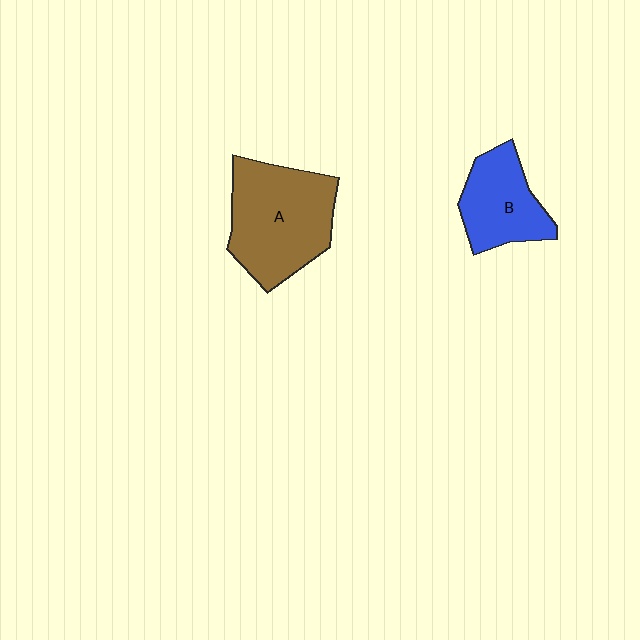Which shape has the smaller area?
Shape B (blue).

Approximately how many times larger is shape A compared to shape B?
Approximately 1.6 times.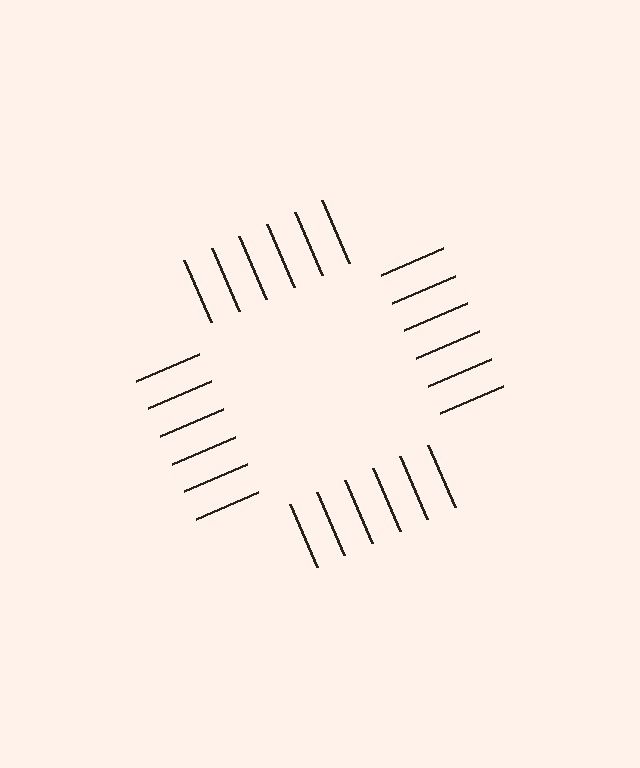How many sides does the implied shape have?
4 sides — the line-ends trace a square.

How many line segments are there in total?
24 — 6 along each of the 4 edges.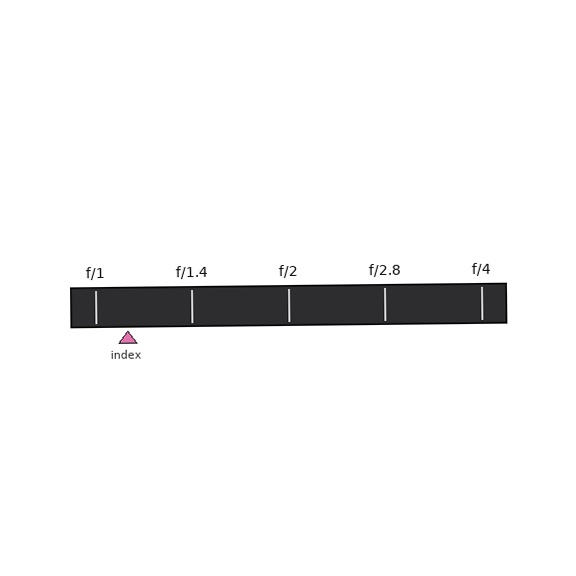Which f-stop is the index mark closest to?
The index mark is closest to f/1.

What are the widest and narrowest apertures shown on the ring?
The widest aperture shown is f/1 and the narrowest is f/4.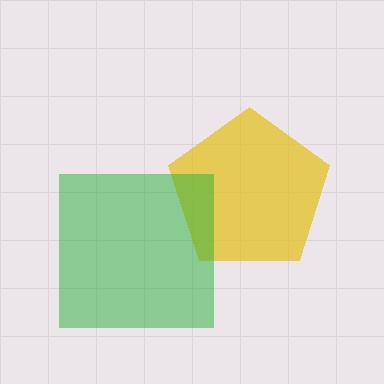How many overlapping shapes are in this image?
There are 2 overlapping shapes in the image.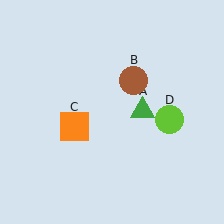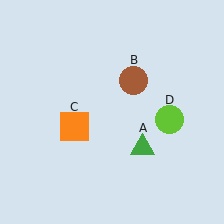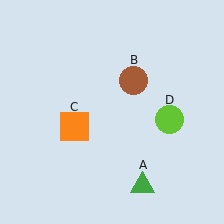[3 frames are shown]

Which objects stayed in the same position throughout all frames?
Brown circle (object B) and orange square (object C) and lime circle (object D) remained stationary.